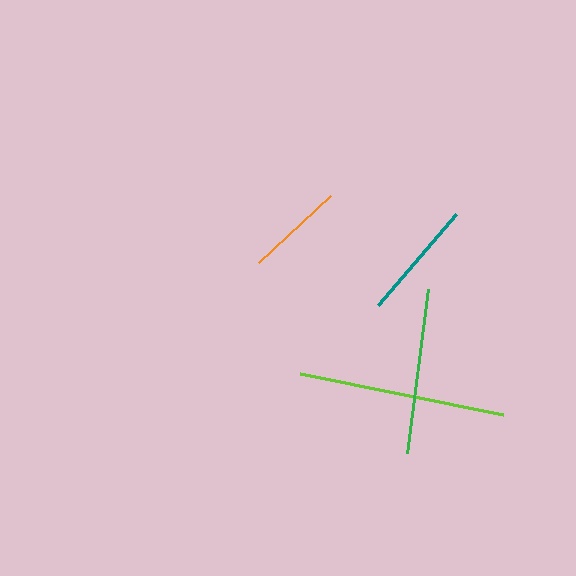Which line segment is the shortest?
The orange line is the shortest at approximately 98 pixels.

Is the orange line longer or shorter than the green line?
The green line is longer than the orange line.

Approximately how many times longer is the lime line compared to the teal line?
The lime line is approximately 1.7 times the length of the teal line.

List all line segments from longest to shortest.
From longest to shortest: lime, green, teal, orange.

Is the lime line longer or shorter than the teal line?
The lime line is longer than the teal line.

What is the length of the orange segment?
The orange segment is approximately 98 pixels long.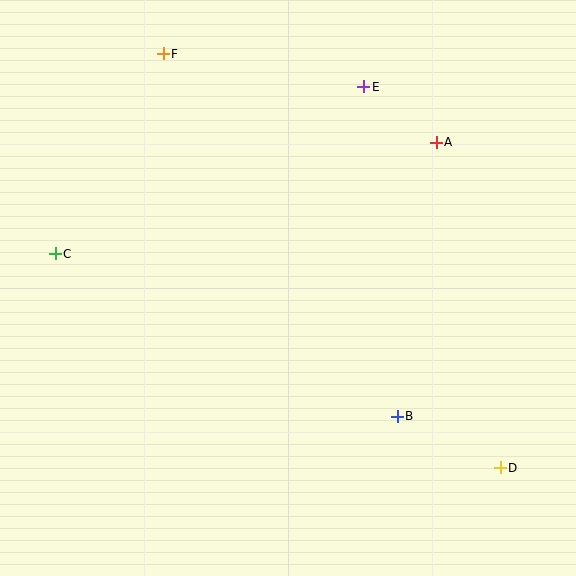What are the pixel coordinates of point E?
Point E is at (364, 87).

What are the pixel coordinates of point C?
Point C is at (55, 254).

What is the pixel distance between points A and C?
The distance between A and C is 397 pixels.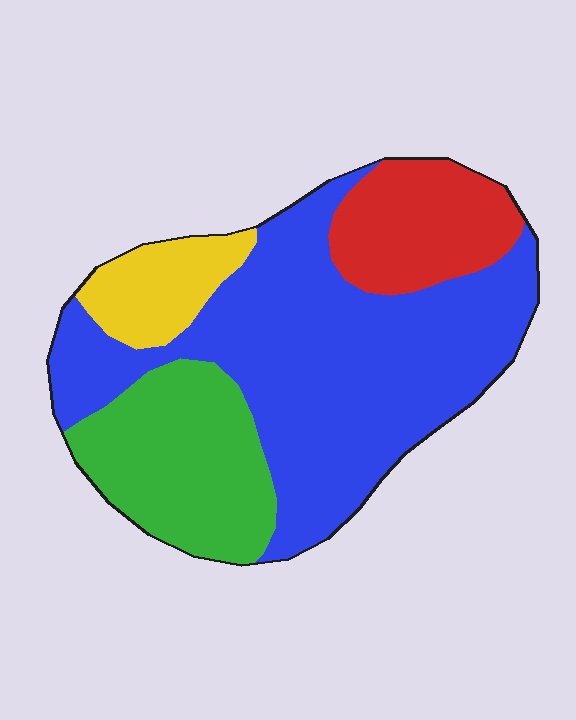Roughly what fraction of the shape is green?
Green covers around 20% of the shape.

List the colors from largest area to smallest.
From largest to smallest: blue, green, red, yellow.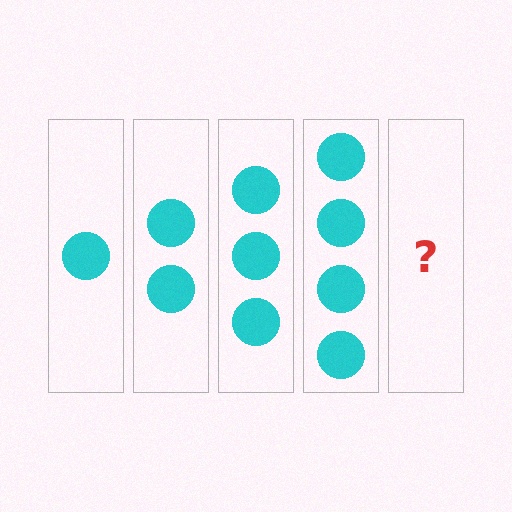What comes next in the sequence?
The next element should be 5 circles.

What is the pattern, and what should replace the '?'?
The pattern is that each step adds one more circle. The '?' should be 5 circles.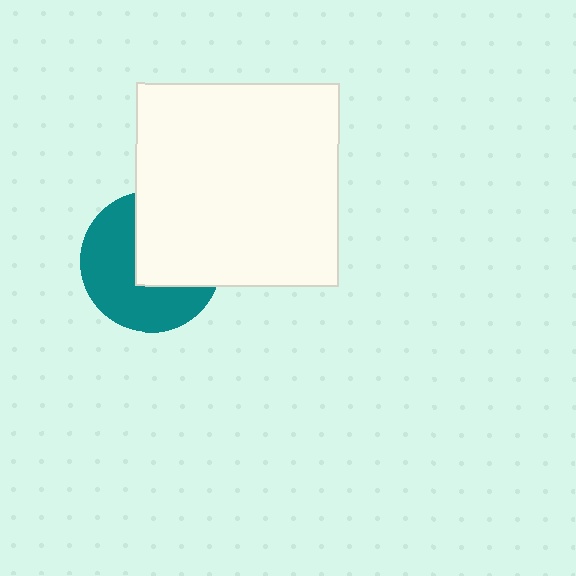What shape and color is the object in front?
The object in front is a white square.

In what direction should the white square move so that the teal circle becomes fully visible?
The white square should move toward the upper-right. That is the shortest direction to clear the overlap and leave the teal circle fully visible.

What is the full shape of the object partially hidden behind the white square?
The partially hidden object is a teal circle.